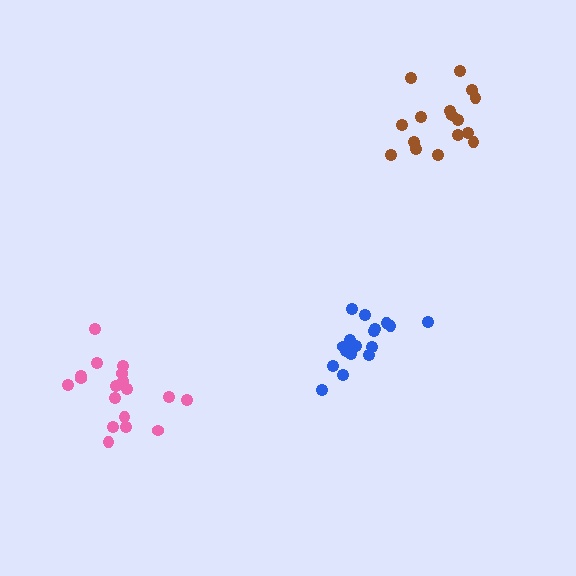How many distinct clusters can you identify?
There are 3 distinct clusters.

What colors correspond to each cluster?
The clusters are colored: pink, blue, brown.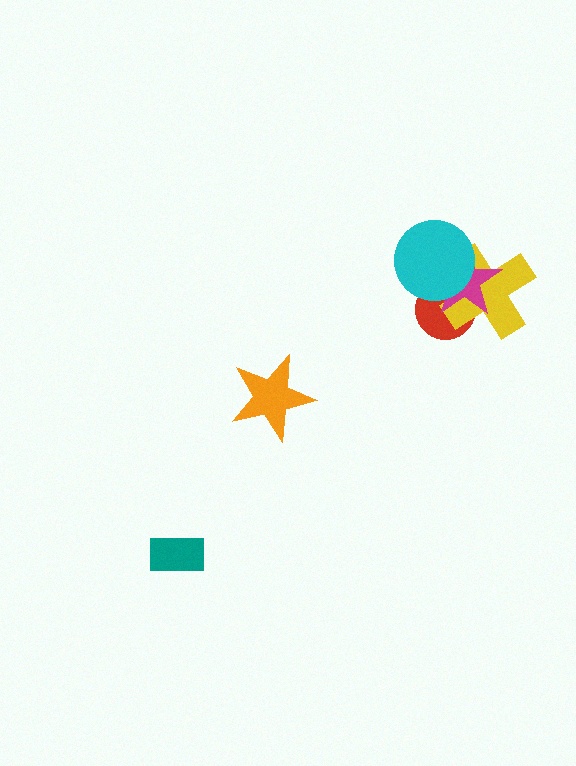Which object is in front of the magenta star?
The cyan circle is in front of the magenta star.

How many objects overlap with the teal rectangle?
0 objects overlap with the teal rectangle.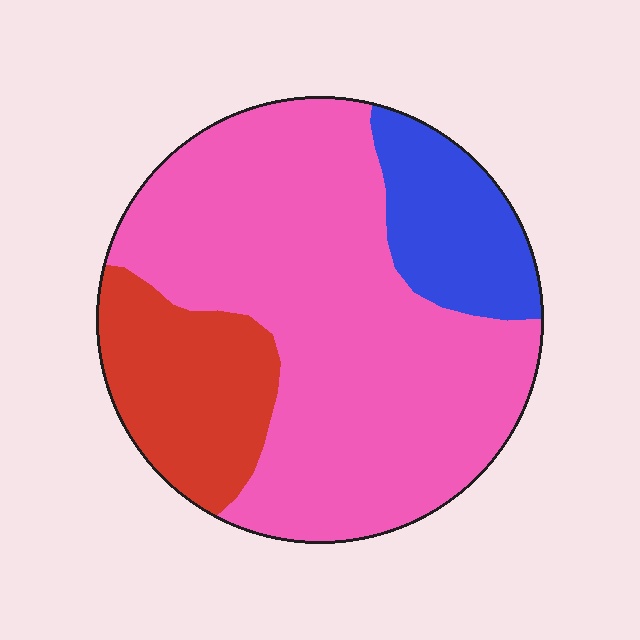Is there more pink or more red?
Pink.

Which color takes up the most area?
Pink, at roughly 65%.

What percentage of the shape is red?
Red covers about 20% of the shape.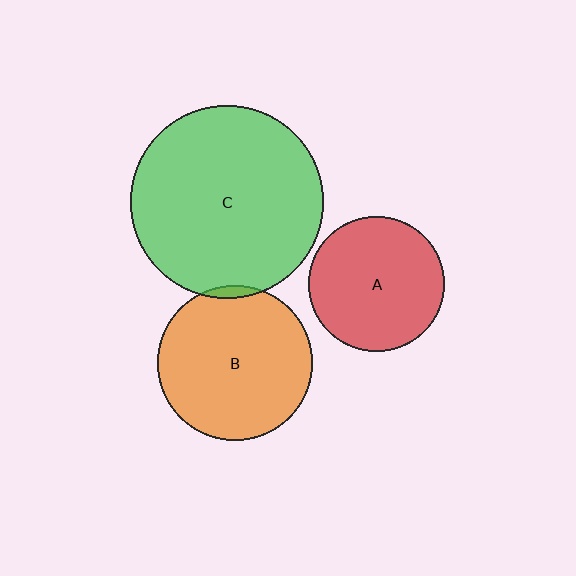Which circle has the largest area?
Circle C (green).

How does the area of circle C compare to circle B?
Approximately 1.6 times.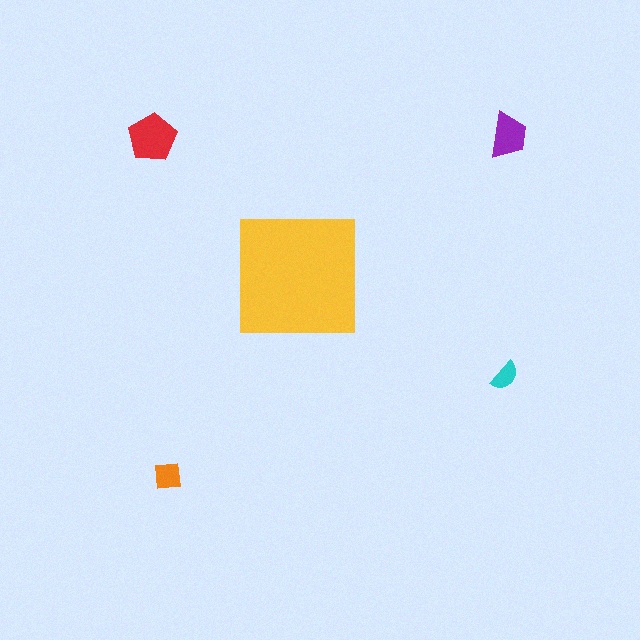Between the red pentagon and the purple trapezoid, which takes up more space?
The red pentagon.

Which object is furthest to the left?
The red pentagon is leftmost.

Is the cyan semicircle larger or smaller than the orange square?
Smaller.